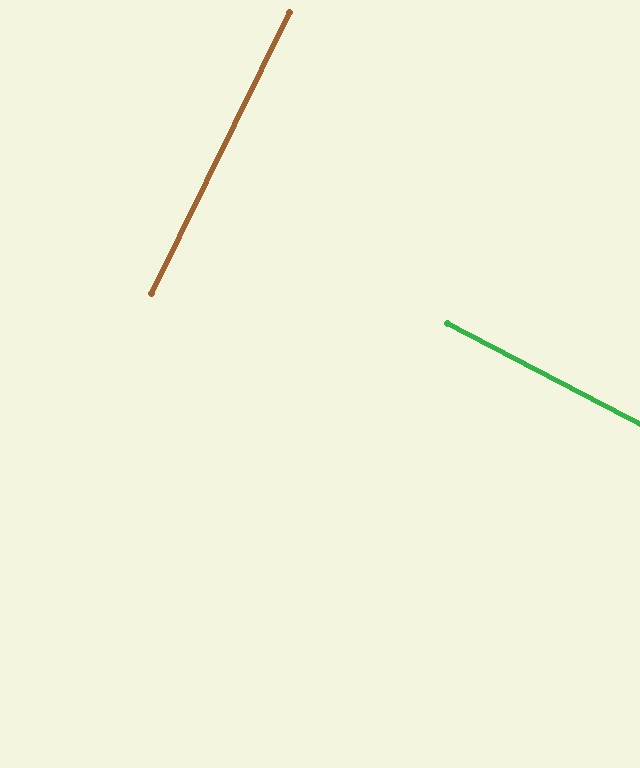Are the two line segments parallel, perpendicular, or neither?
Perpendicular — they meet at approximately 89°.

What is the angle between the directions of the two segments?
Approximately 89 degrees.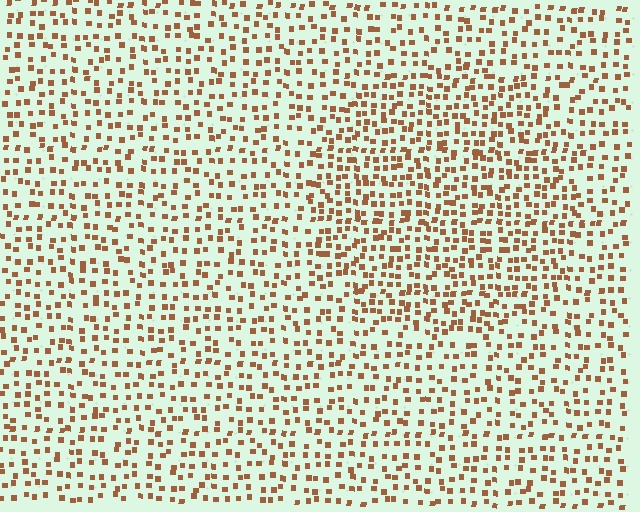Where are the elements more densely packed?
The elements are more densely packed inside the circle boundary.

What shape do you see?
I see a circle.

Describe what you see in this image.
The image contains small brown elements arranged at two different densities. A circle-shaped region is visible where the elements are more densely packed than the surrounding area.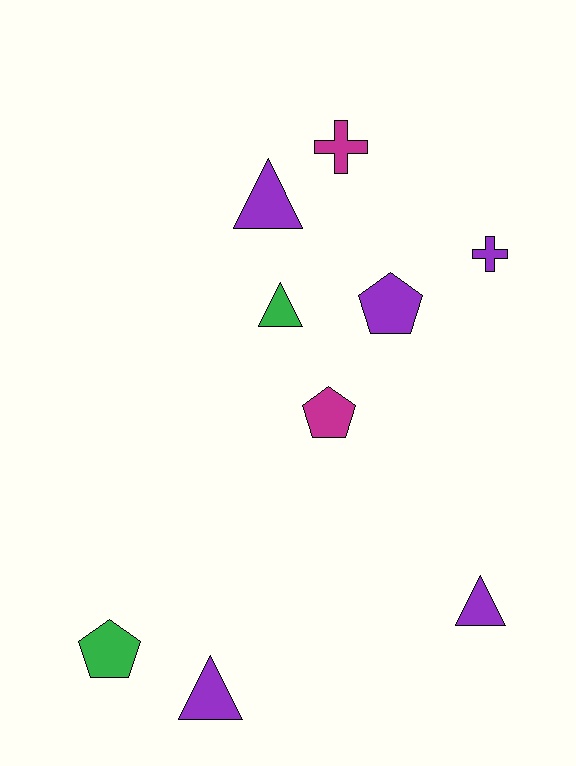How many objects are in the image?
There are 9 objects.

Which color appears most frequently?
Purple, with 5 objects.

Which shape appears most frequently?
Triangle, with 4 objects.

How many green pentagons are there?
There is 1 green pentagon.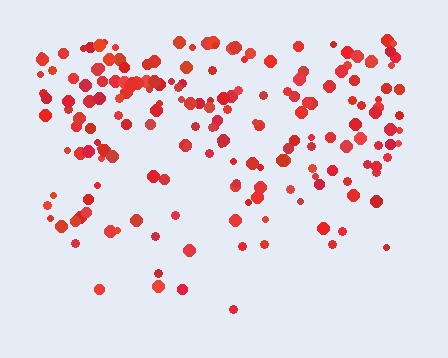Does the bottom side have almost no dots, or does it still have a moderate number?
Still a moderate number, just noticeably fewer than the top.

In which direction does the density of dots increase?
From bottom to top, with the top side densest.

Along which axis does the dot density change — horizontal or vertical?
Vertical.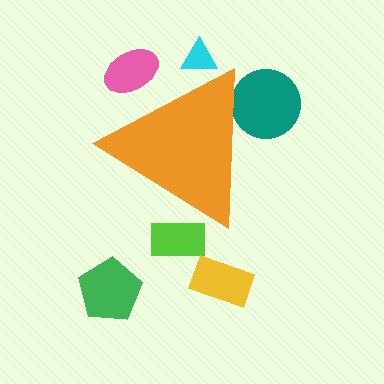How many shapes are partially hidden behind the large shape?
4 shapes are partially hidden.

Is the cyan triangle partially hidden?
Yes, the cyan triangle is partially hidden behind the orange triangle.